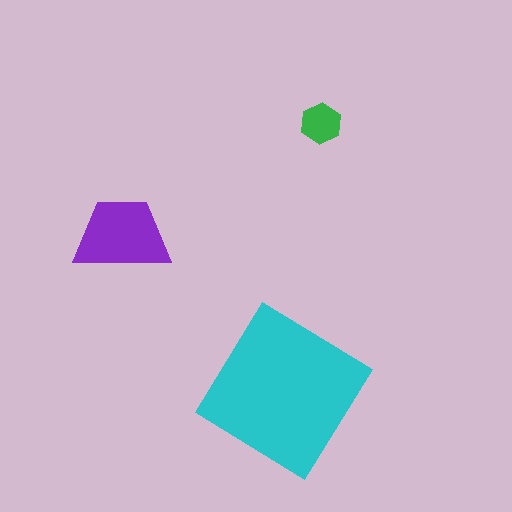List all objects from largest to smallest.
The cyan diamond, the purple trapezoid, the green hexagon.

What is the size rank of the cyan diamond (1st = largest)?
1st.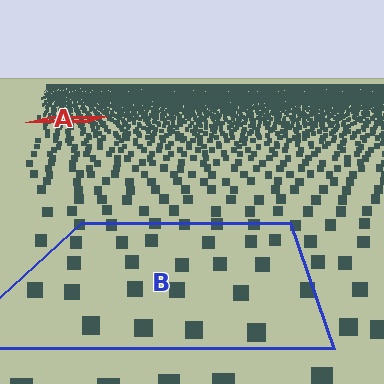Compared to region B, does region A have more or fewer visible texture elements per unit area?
Region A has more texture elements per unit area — they are packed more densely because it is farther away.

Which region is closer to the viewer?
Region B is closer. The texture elements there are larger and more spread out.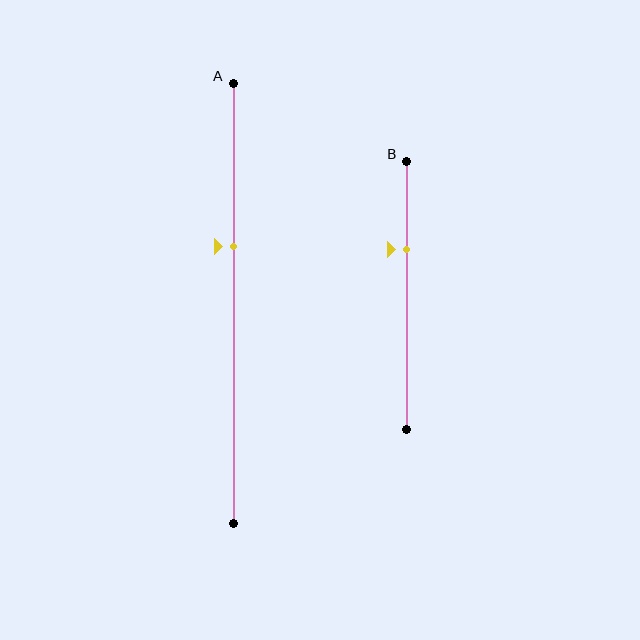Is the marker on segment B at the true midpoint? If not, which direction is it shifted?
No, the marker on segment B is shifted upward by about 17% of the segment length.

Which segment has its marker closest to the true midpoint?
Segment A has its marker closest to the true midpoint.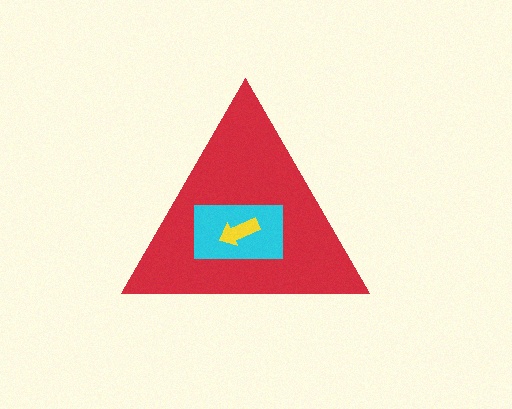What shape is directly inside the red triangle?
The cyan rectangle.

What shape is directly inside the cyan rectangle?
The yellow arrow.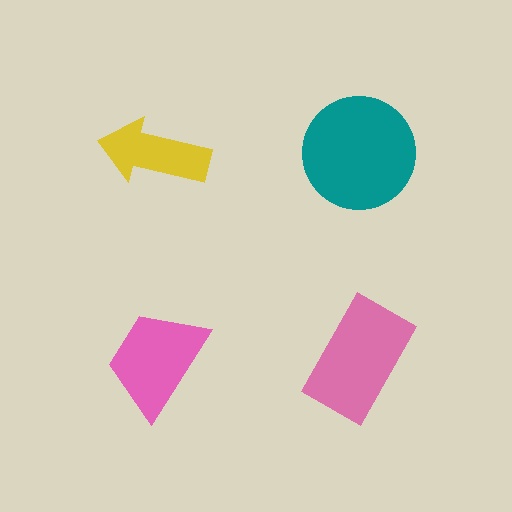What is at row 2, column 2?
A pink rectangle.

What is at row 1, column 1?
A yellow arrow.